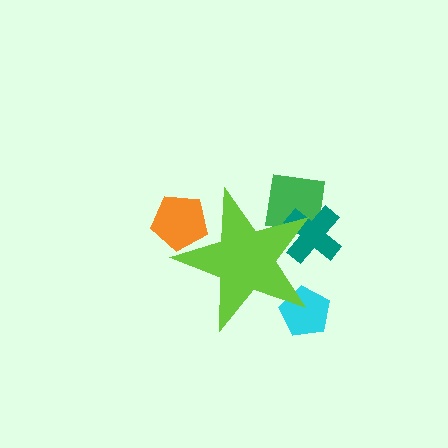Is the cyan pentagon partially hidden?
Yes, the cyan pentagon is partially hidden behind the lime star.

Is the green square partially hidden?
Yes, the green square is partially hidden behind the lime star.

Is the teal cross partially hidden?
Yes, the teal cross is partially hidden behind the lime star.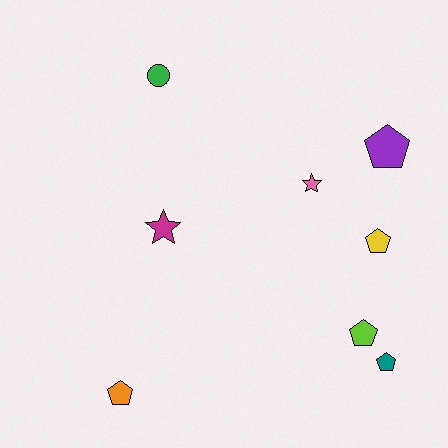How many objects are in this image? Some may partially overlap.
There are 8 objects.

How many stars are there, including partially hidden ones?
There are 2 stars.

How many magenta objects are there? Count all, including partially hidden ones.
There is 1 magenta object.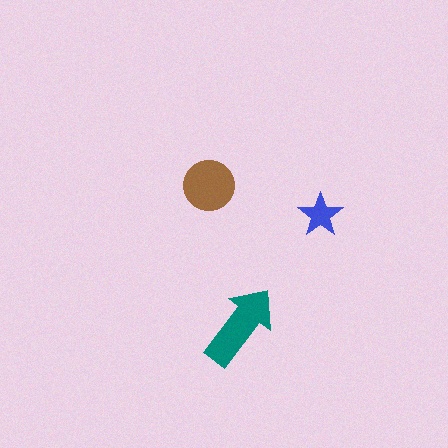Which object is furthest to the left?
The brown circle is leftmost.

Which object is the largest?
The teal arrow.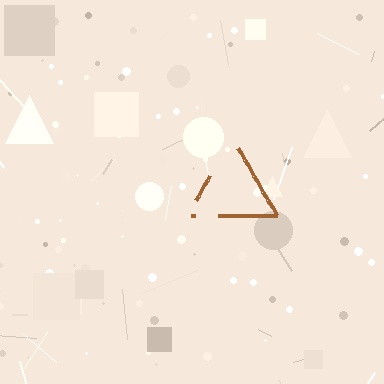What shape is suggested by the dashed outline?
The dashed outline suggests a triangle.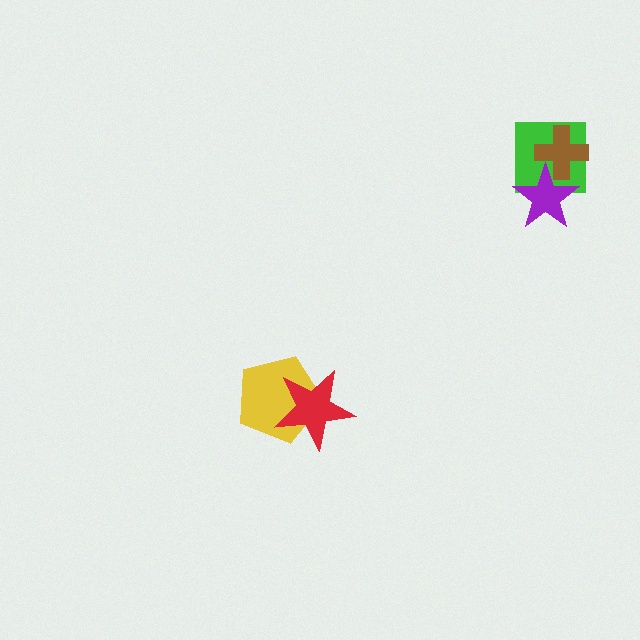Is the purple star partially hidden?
Yes, it is partially covered by another shape.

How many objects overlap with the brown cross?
2 objects overlap with the brown cross.